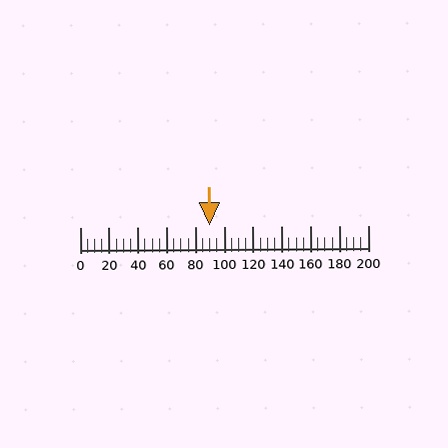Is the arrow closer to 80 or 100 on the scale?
The arrow is closer to 100.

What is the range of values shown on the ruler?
The ruler shows values from 0 to 200.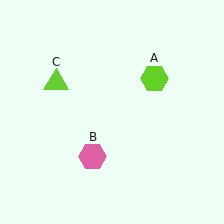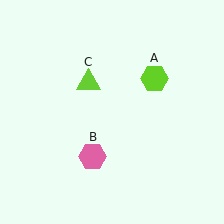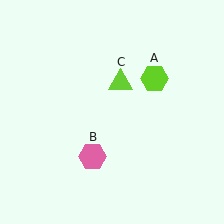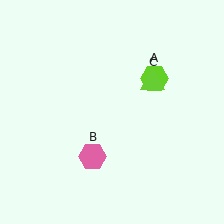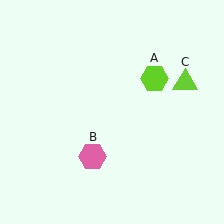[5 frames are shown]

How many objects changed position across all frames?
1 object changed position: lime triangle (object C).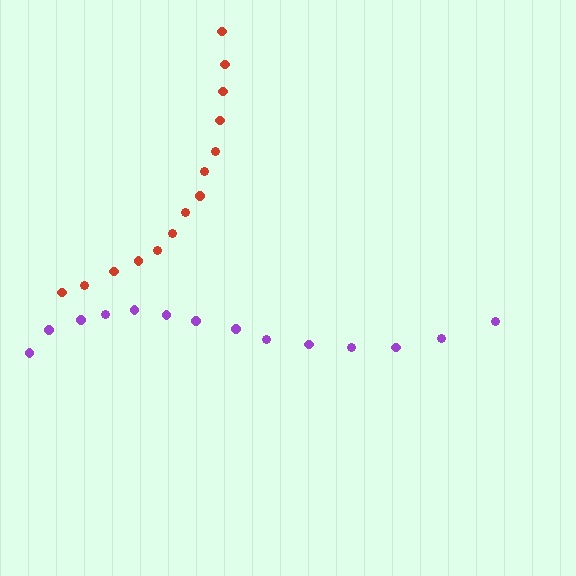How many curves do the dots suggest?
There are 2 distinct paths.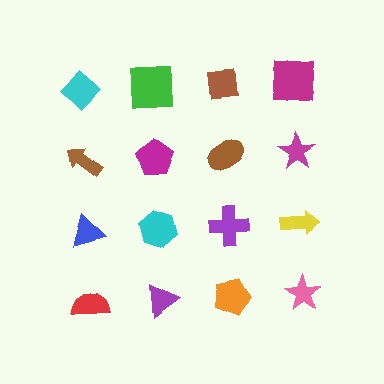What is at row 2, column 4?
A magenta star.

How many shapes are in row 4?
4 shapes.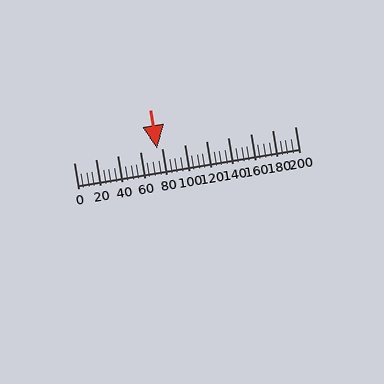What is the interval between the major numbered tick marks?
The major tick marks are spaced 20 units apart.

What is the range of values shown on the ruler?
The ruler shows values from 0 to 200.